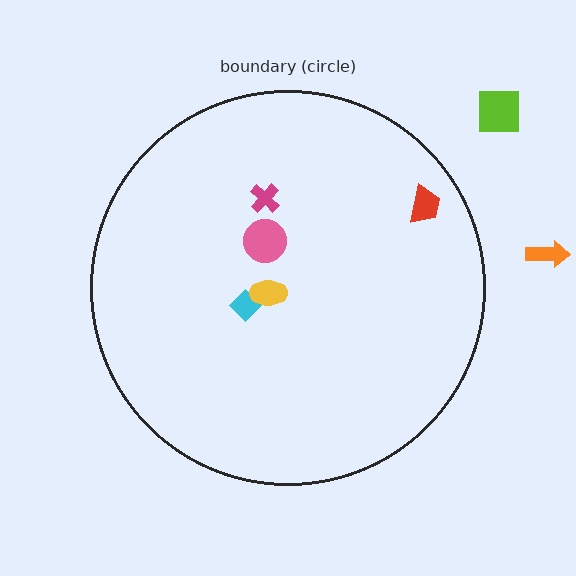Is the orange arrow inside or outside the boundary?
Outside.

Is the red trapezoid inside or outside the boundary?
Inside.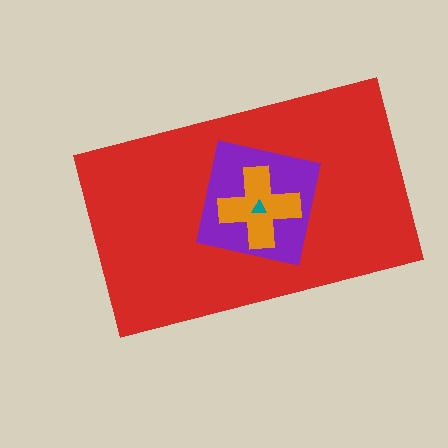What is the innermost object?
The teal triangle.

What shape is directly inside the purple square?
The orange cross.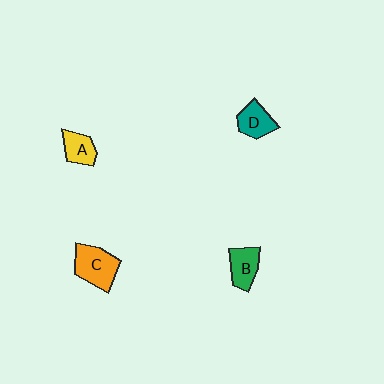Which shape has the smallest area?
Shape A (yellow).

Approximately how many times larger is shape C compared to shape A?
Approximately 1.6 times.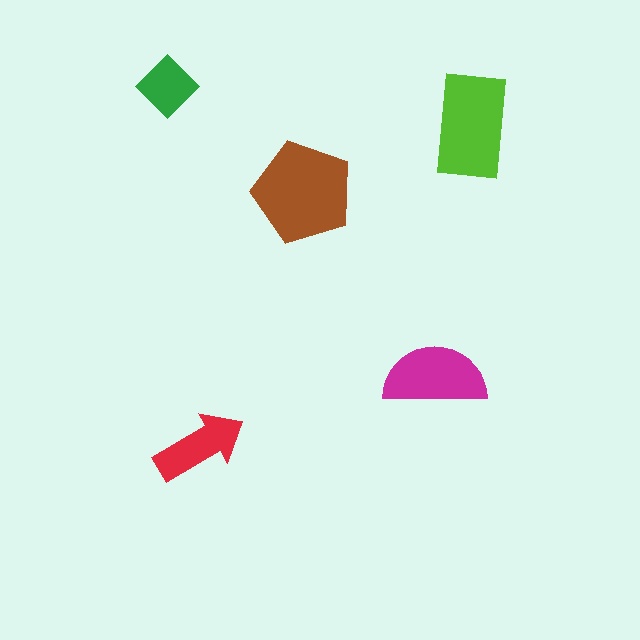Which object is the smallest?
The green diamond.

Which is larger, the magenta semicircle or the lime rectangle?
The lime rectangle.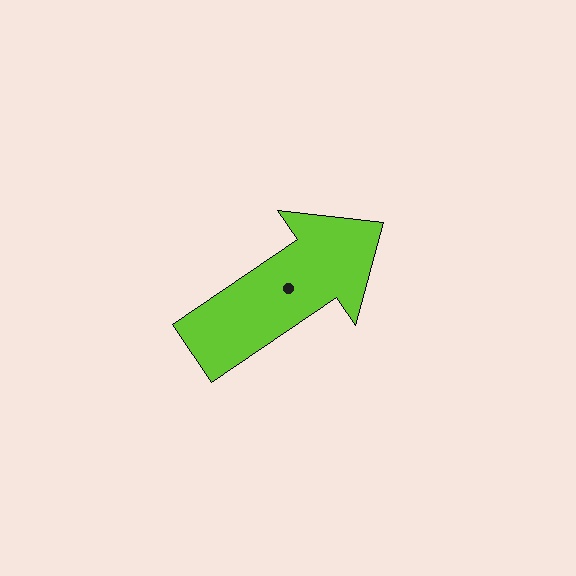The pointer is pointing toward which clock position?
Roughly 2 o'clock.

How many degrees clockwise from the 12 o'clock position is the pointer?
Approximately 56 degrees.